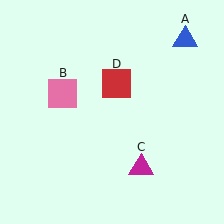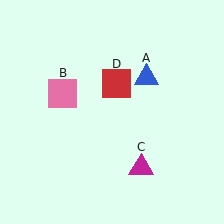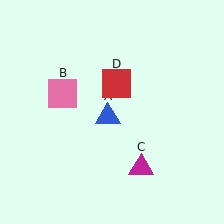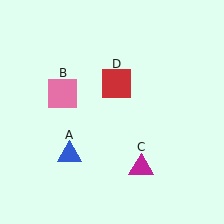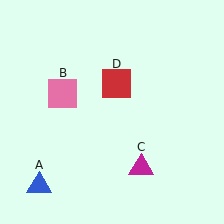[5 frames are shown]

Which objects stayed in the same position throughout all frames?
Pink square (object B) and magenta triangle (object C) and red square (object D) remained stationary.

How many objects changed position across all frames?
1 object changed position: blue triangle (object A).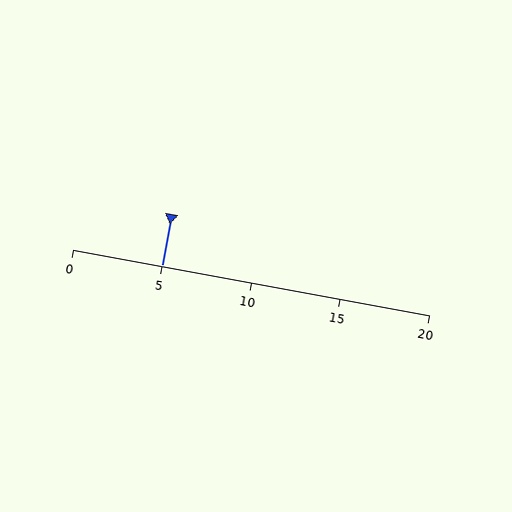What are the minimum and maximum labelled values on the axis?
The axis runs from 0 to 20.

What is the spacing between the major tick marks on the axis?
The major ticks are spaced 5 apart.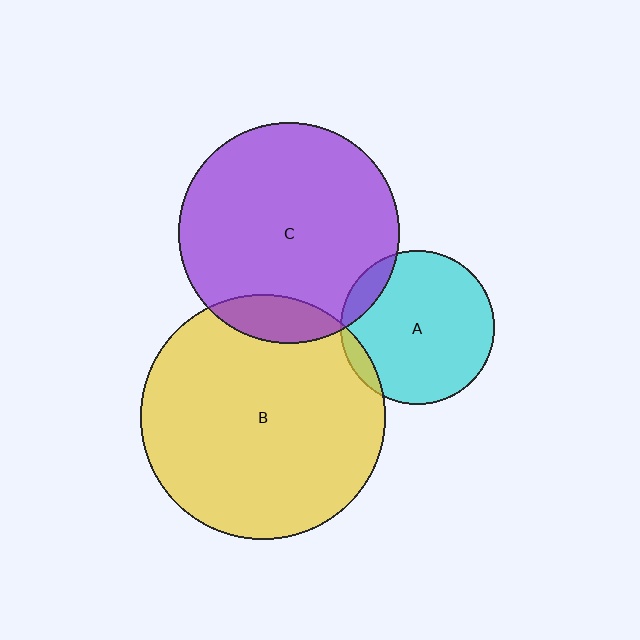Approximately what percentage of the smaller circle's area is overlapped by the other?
Approximately 5%.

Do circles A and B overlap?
Yes.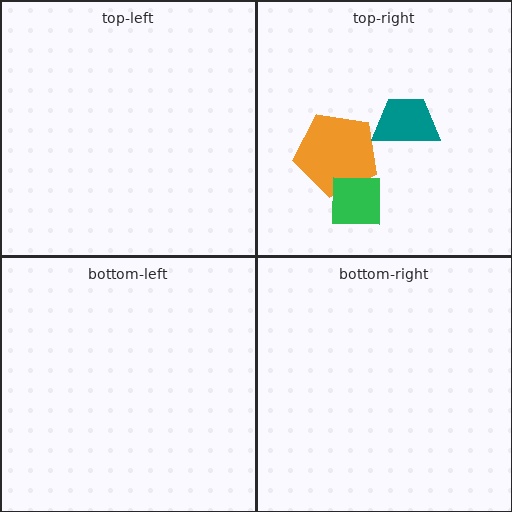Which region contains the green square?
The top-right region.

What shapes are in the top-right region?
The orange pentagon, the green square, the teal trapezoid.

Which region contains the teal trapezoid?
The top-right region.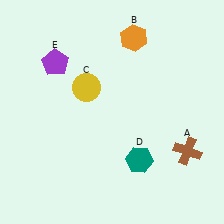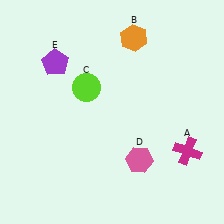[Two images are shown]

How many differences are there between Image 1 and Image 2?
There are 3 differences between the two images.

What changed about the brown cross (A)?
In Image 1, A is brown. In Image 2, it changed to magenta.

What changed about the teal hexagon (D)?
In Image 1, D is teal. In Image 2, it changed to pink.